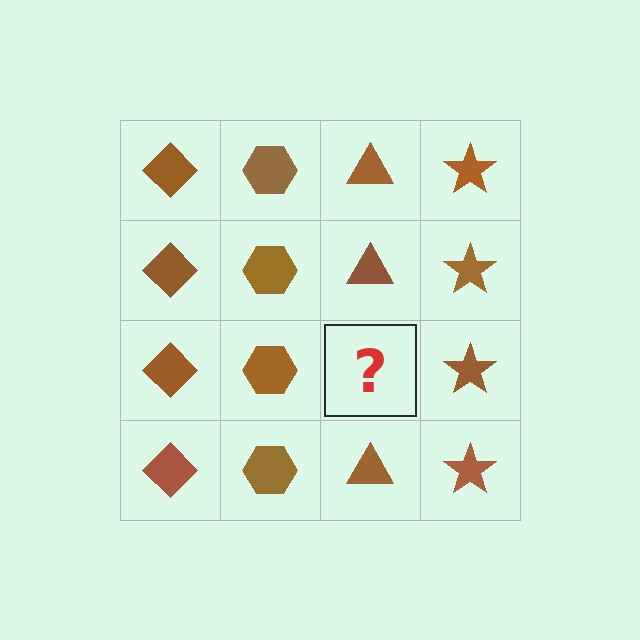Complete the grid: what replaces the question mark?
The question mark should be replaced with a brown triangle.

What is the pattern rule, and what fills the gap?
The rule is that each column has a consistent shape. The gap should be filled with a brown triangle.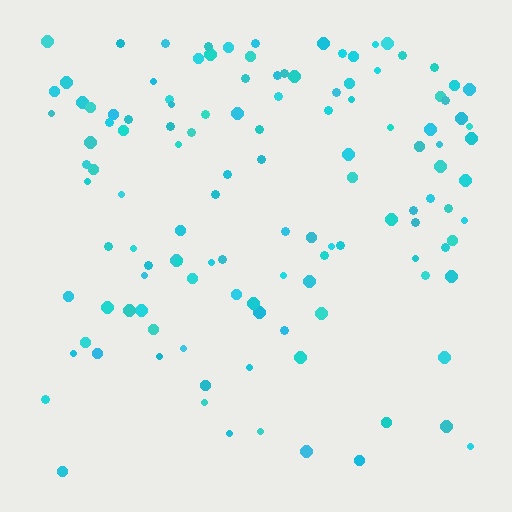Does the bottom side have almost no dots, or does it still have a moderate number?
Still a moderate number, just noticeably fewer than the top.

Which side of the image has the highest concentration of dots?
The top.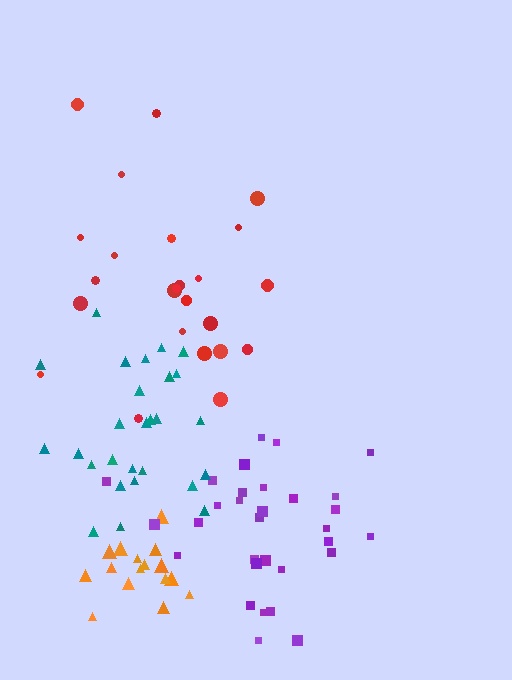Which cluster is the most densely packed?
Orange.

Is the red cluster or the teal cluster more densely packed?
Teal.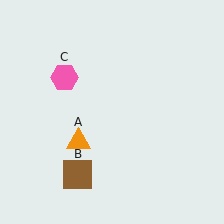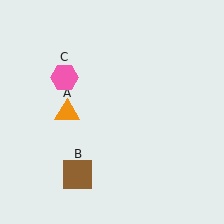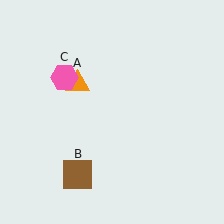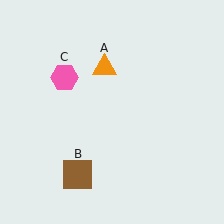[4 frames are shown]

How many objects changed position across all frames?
1 object changed position: orange triangle (object A).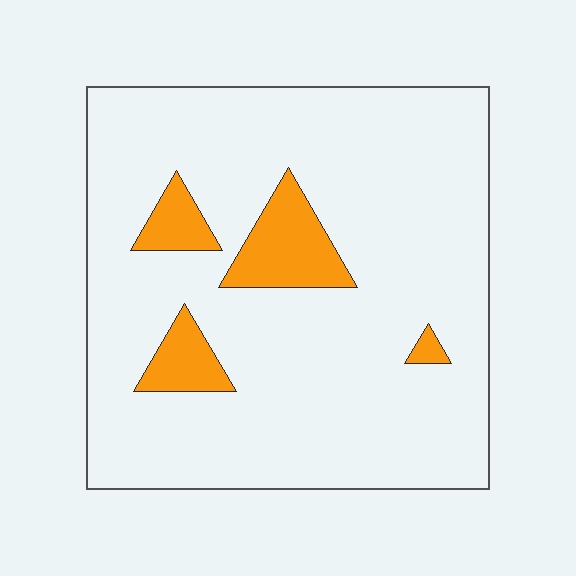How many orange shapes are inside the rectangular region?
4.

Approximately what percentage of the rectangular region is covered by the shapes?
Approximately 10%.